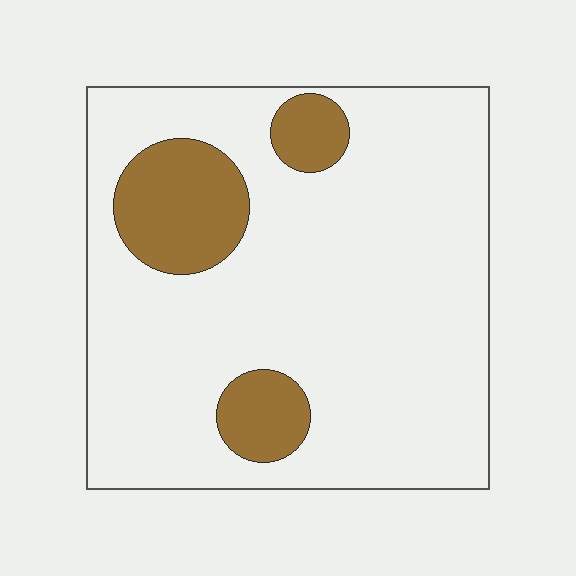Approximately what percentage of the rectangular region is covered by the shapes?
Approximately 15%.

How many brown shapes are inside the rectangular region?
3.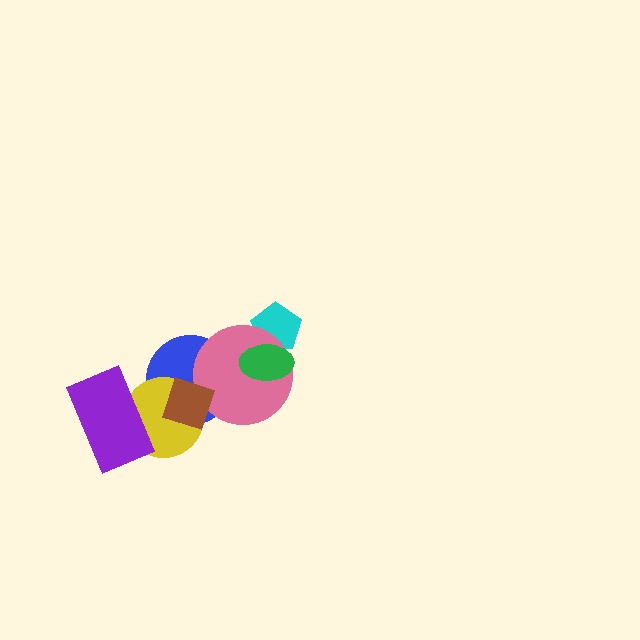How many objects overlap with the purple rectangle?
1 object overlaps with the purple rectangle.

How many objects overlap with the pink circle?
4 objects overlap with the pink circle.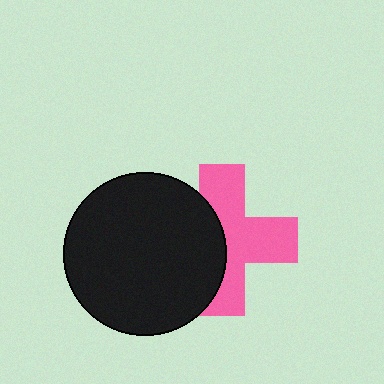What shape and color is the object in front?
The object in front is a black circle.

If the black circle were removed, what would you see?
You would see the complete pink cross.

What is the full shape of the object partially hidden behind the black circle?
The partially hidden object is a pink cross.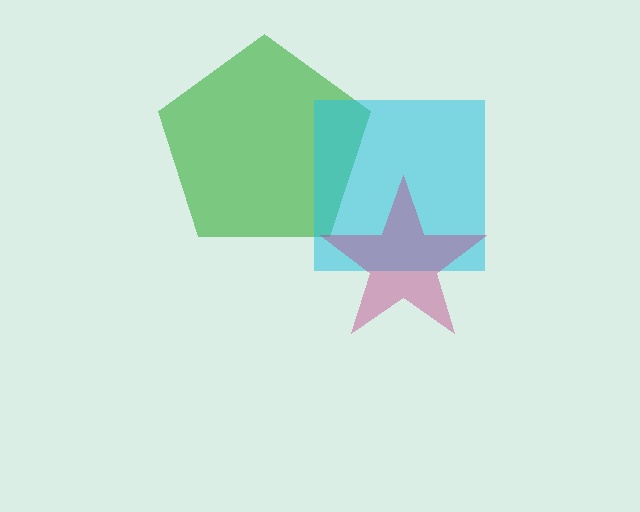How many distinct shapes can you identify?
There are 3 distinct shapes: a green pentagon, a cyan square, a magenta star.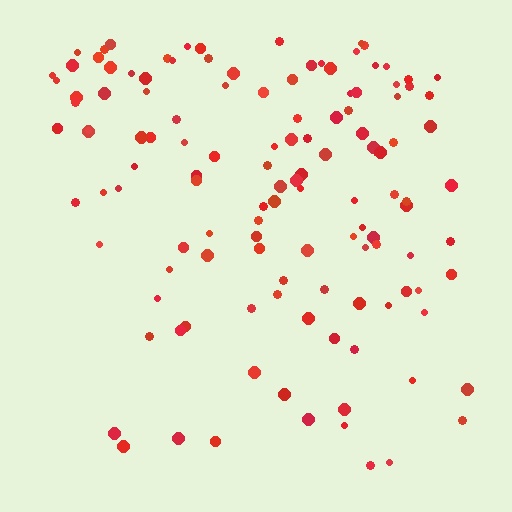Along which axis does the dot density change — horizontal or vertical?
Vertical.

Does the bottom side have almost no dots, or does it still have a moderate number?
Still a moderate number, just noticeably fewer than the top.